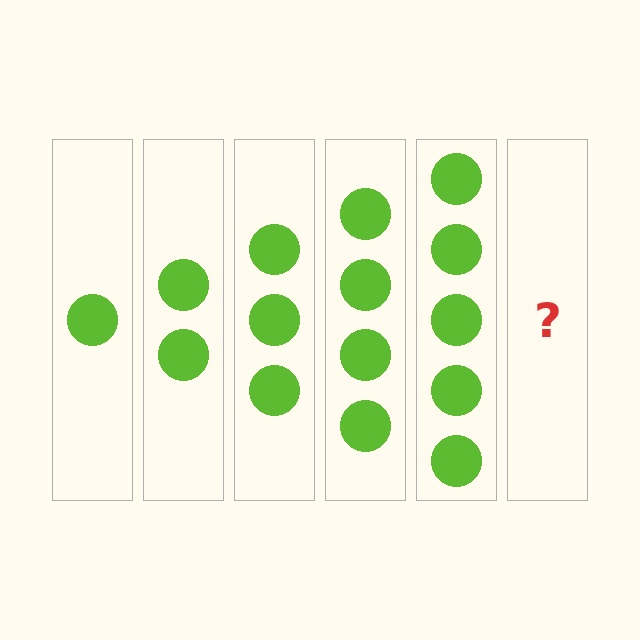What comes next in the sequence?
The next element should be 6 circles.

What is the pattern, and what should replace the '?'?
The pattern is that each step adds one more circle. The '?' should be 6 circles.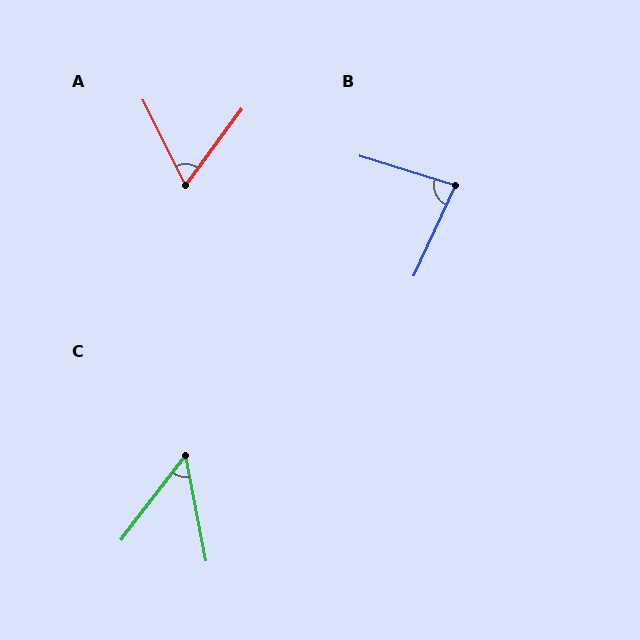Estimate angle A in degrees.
Approximately 63 degrees.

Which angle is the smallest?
C, at approximately 48 degrees.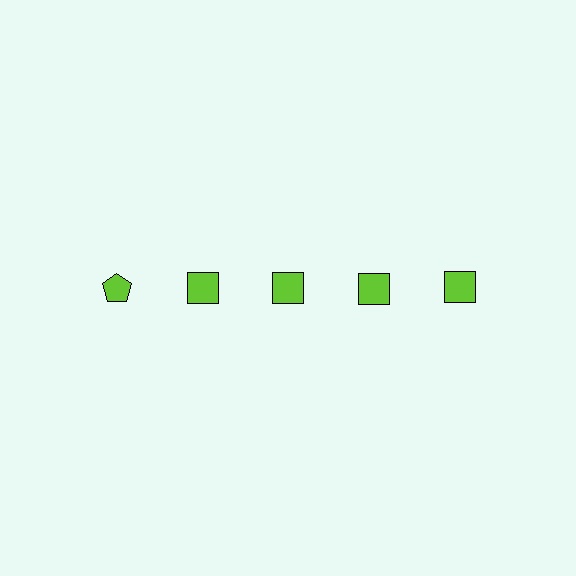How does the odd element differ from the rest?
It has a different shape: pentagon instead of square.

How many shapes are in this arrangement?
There are 5 shapes arranged in a grid pattern.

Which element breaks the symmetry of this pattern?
The lime pentagon in the top row, leftmost column breaks the symmetry. All other shapes are lime squares.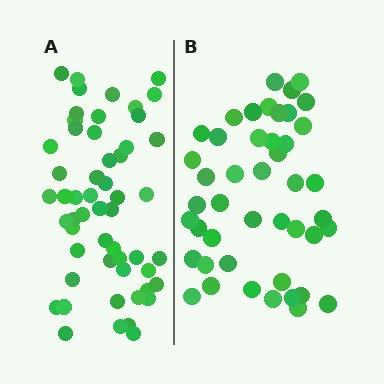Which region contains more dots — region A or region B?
Region A (the left region) has more dots.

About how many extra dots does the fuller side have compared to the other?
Region A has roughly 8 or so more dots than region B.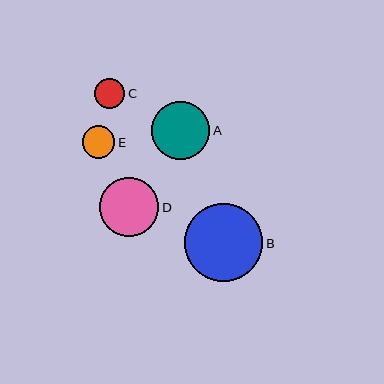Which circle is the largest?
Circle B is the largest with a size of approximately 78 pixels.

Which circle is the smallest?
Circle C is the smallest with a size of approximately 31 pixels.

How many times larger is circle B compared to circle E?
Circle B is approximately 2.4 times the size of circle E.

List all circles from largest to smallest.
From largest to smallest: B, D, A, E, C.